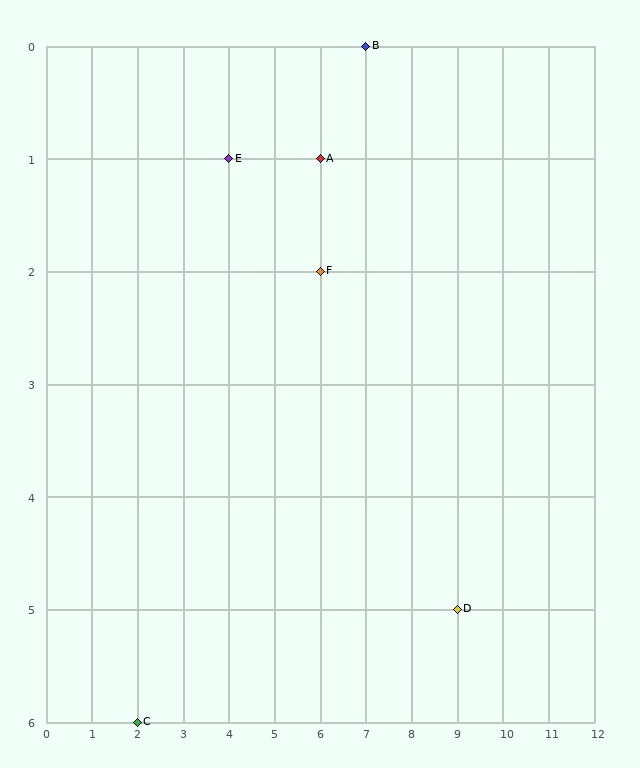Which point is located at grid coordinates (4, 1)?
Point E is at (4, 1).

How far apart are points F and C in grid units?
Points F and C are 4 columns and 4 rows apart (about 5.7 grid units diagonally).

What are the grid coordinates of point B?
Point B is at grid coordinates (7, 0).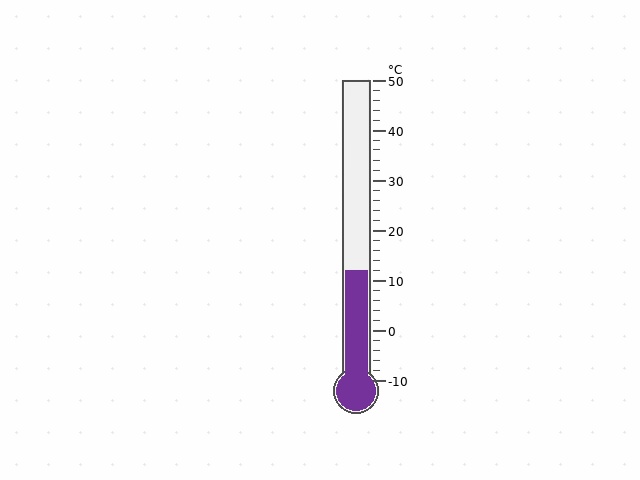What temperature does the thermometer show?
The thermometer shows approximately 12°C.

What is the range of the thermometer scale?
The thermometer scale ranges from -10°C to 50°C.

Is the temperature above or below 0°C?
The temperature is above 0°C.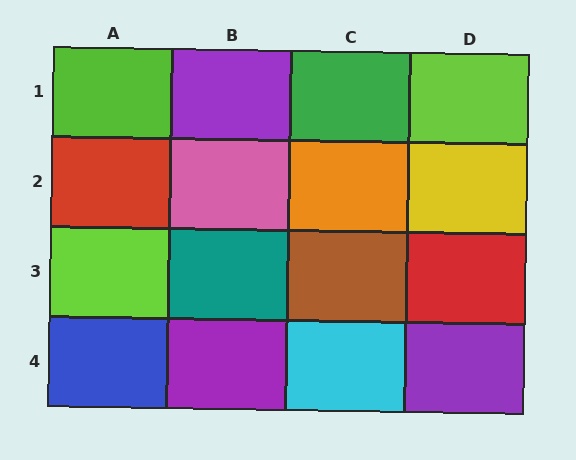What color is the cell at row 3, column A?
Lime.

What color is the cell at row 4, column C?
Cyan.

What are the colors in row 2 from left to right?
Red, pink, orange, yellow.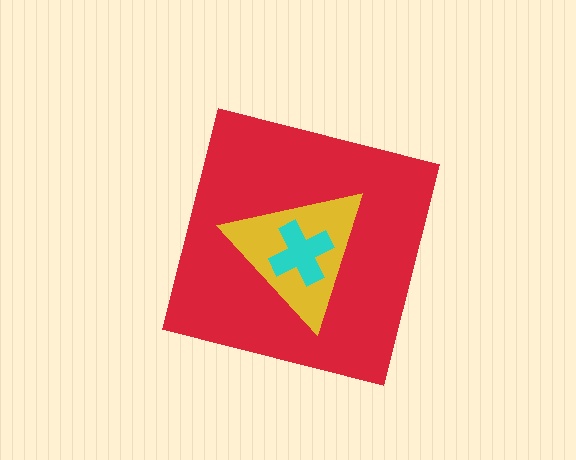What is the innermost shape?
The cyan cross.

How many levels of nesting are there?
3.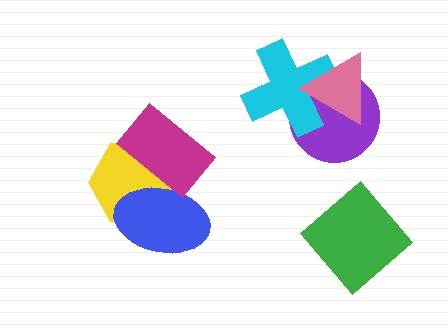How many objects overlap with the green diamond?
0 objects overlap with the green diamond.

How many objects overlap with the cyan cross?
2 objects overlap with the cyan cross.